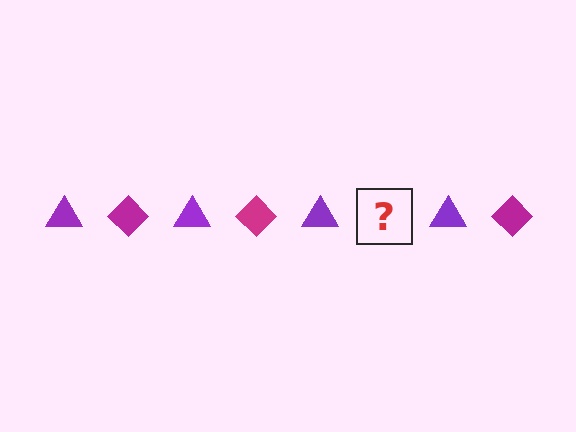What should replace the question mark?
The question mark should be replaced with a magenta diamond.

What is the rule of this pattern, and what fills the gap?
The rule is that the pattern alternates between purple triangle and magenta diamond. The gap should be filled with a magenta diamond.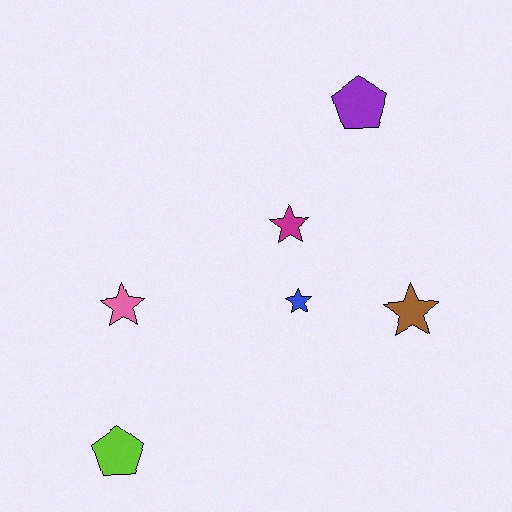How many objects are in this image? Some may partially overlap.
There are 6 objects.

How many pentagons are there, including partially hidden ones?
There are 2 pentagons.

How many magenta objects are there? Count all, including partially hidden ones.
There is 1 magenta object.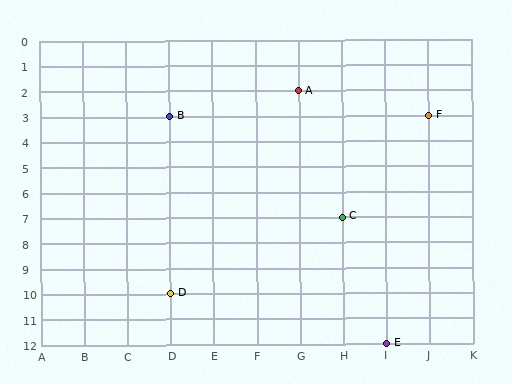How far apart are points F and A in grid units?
Points F and A are 3 columns and 1 row apart (about 3.2 grid units diagonally).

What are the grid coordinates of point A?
Point A is at grid coordinates (G, 2).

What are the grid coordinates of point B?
Point B is at grid coordinates (D, 3).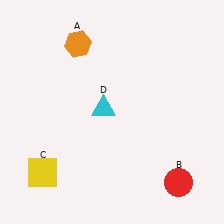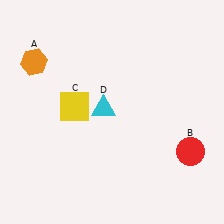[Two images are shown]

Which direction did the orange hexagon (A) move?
The orange hexagon (A) moved left.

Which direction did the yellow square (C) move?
The yellow square (C) moved up.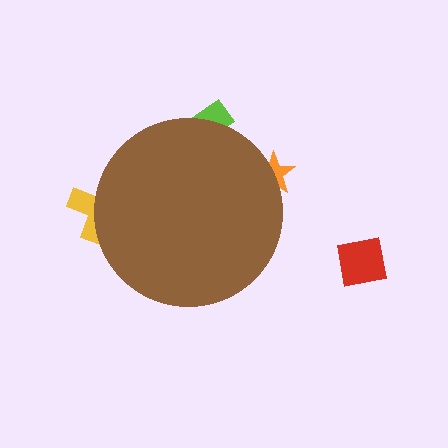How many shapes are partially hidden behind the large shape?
3 shapes are partially hidden.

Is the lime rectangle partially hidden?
Yes, the lime rectangle is partially hidden behind the brown circle.